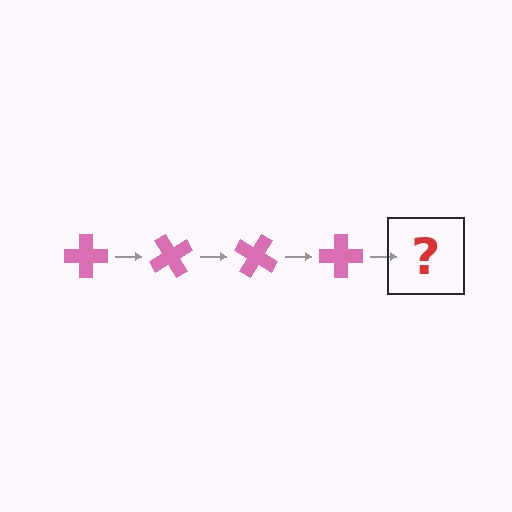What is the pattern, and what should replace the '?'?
The pattern is that the cross rotates 60 degrees each step. The '?' should be a pink cross rotated 240 degrees.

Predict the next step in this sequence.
The next step is a pink cross rotated 240 degrees.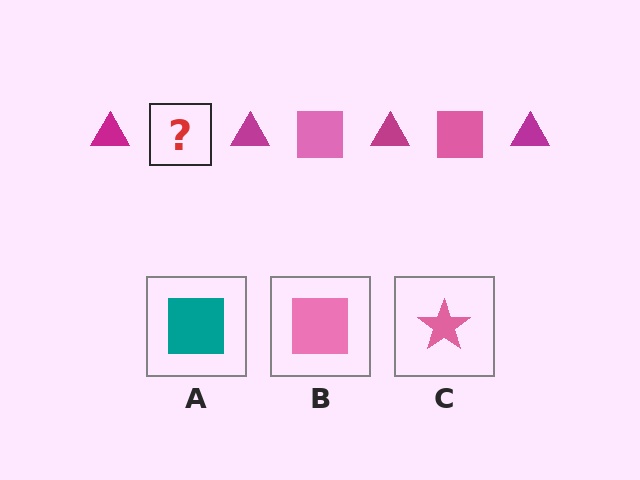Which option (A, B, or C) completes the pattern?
B.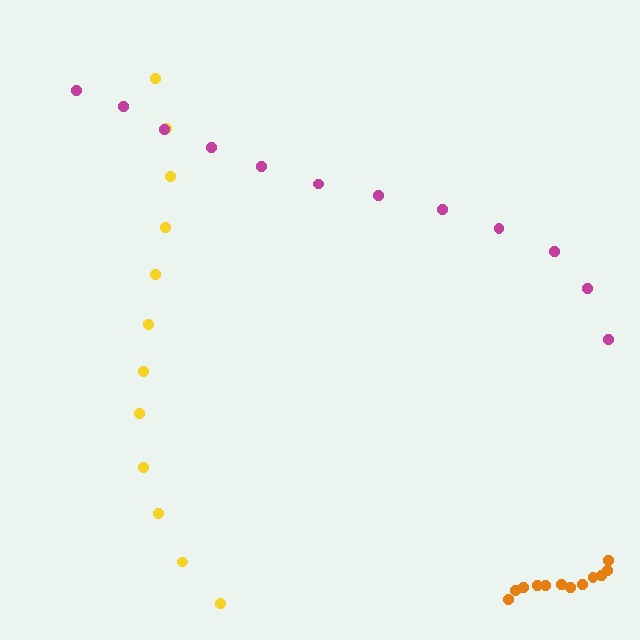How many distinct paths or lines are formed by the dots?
There are 3 distinct paths.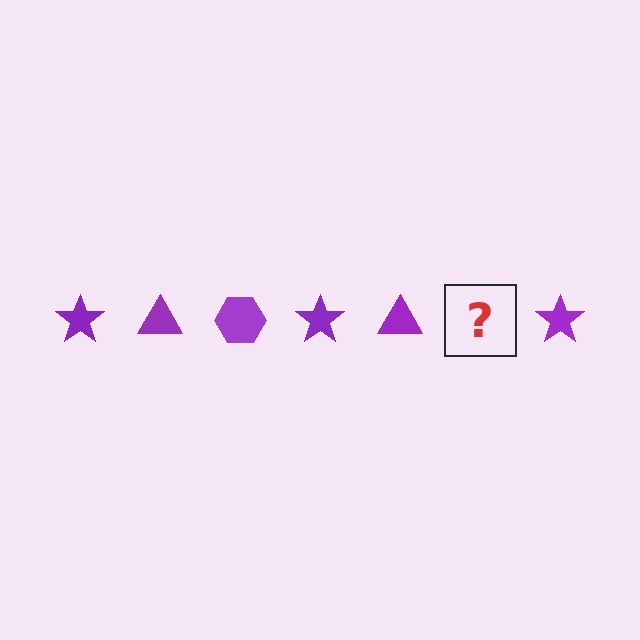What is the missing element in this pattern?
The missing element is a purple hexagon.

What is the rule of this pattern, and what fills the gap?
The rule is that the pattern cycles through star, triangle, hexagon shapes in purple. The gap should be filled with a purple hexagon.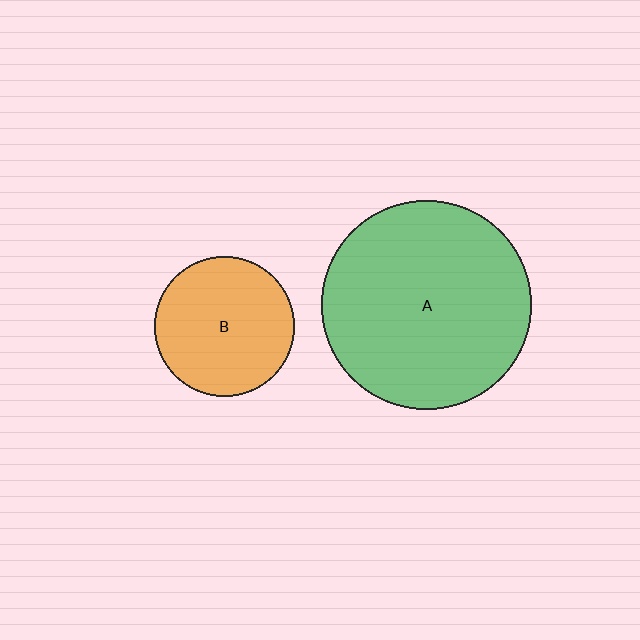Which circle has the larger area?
Circle A (green).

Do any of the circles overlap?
No, none of the circles overlap.